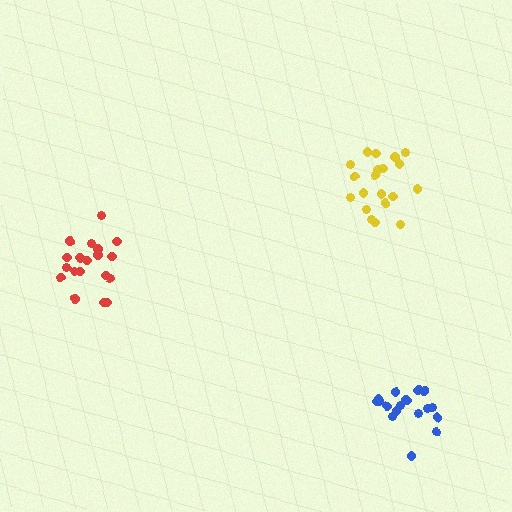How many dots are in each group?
Group 1: 20 dots, Group 2: 20 dots, Group 3: 18 dots (58 total).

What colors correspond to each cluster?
The clusters are colored: yellow, red, blue.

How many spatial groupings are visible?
There are 3 spatial groupings.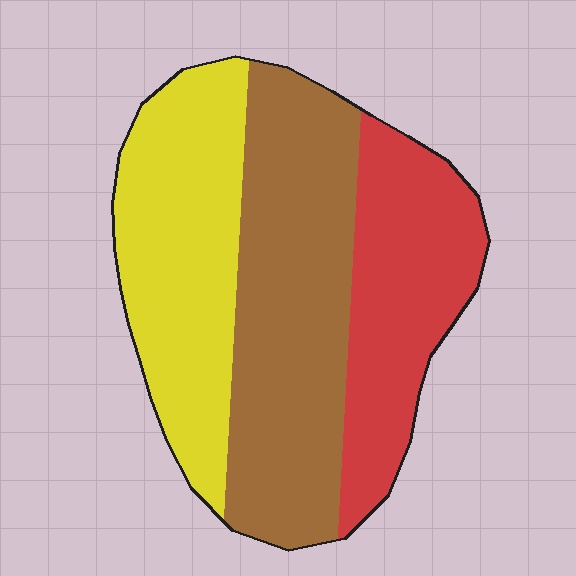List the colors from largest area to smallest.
From largest to smallest: brown, yellow, red.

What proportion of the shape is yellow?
Yellow takes up about one third (1/3) of the shape.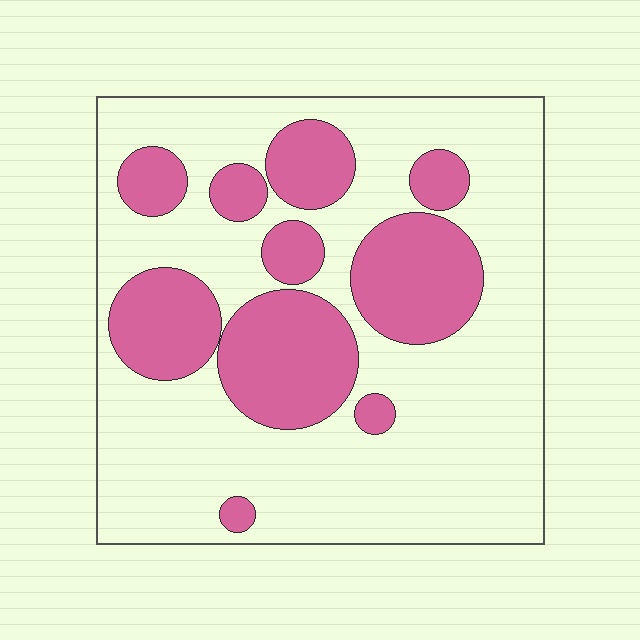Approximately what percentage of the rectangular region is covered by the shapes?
Approximately 30%.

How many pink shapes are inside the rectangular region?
10.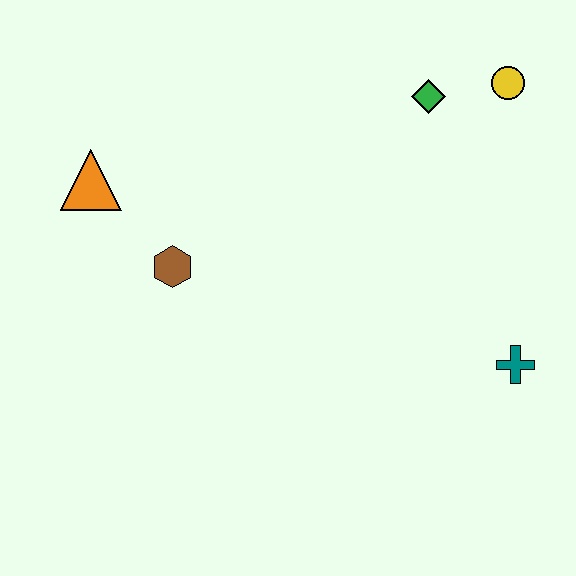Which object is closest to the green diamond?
The yellow circle is closest to the green diamond.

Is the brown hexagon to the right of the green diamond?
No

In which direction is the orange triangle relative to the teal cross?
The orange triangle is to the left of the teal cross.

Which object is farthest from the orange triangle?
The teal cross is farthest from the orange triangle.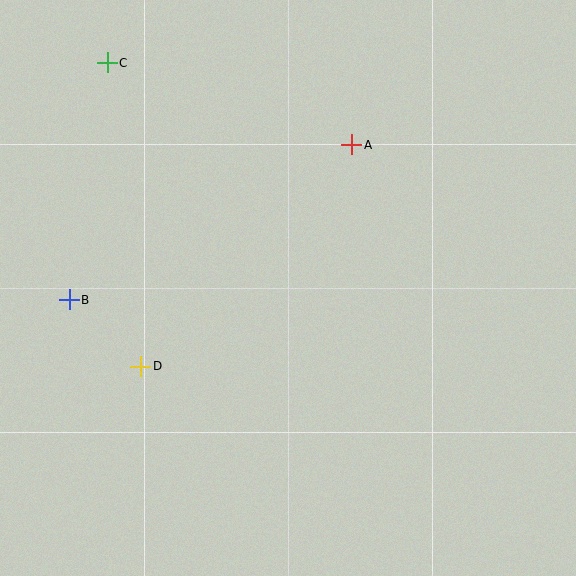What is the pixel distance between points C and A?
The distance between C and A is 258 pixels.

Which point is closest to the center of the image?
Point A at (352, 145) is closest to the center.